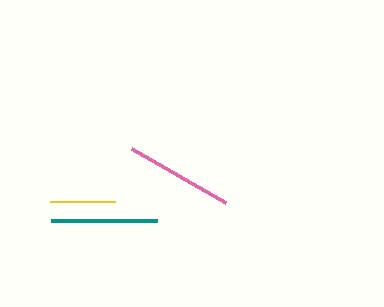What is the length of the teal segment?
The teal segment is approximately 106 pixels long.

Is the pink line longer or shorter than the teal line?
The pink line is longer than the teal line.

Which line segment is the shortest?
The yellow line is the shortest at approximately 65 pixels.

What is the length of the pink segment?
The pink segment is approximately 108 pixels long.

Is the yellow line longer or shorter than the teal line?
The teal line is longer than the yellow line.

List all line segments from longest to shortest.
From longest to shortest: pink, teal, yellow.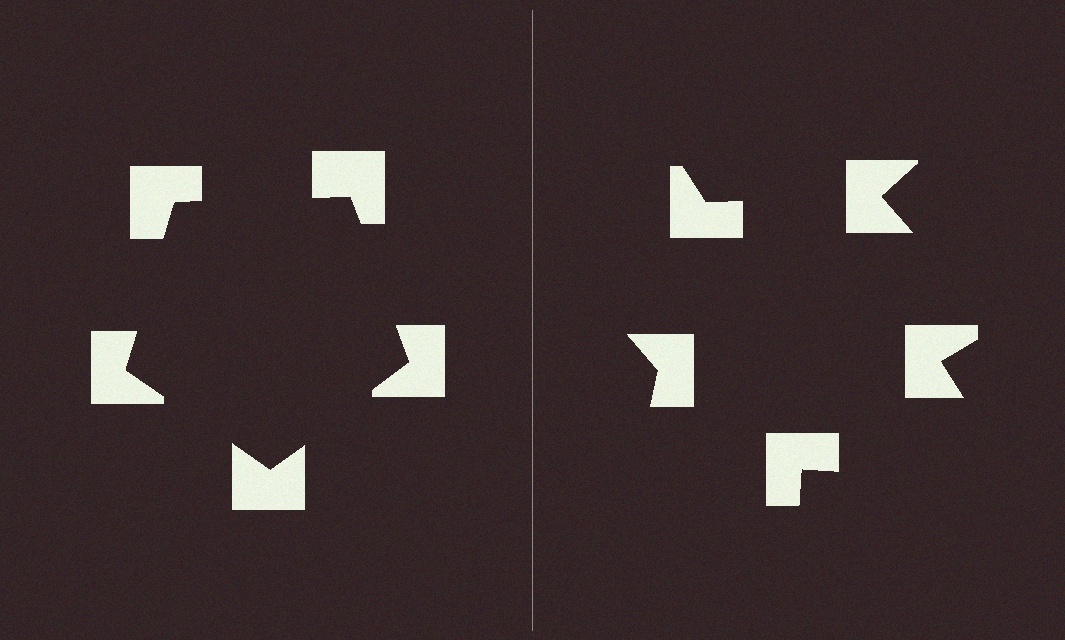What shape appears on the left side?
An illusory pentagon.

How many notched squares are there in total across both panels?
10 — 5 on each side.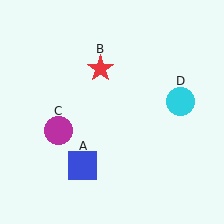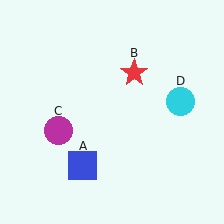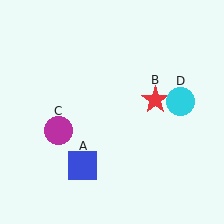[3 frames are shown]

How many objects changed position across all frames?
1 object changed position: red star (object B).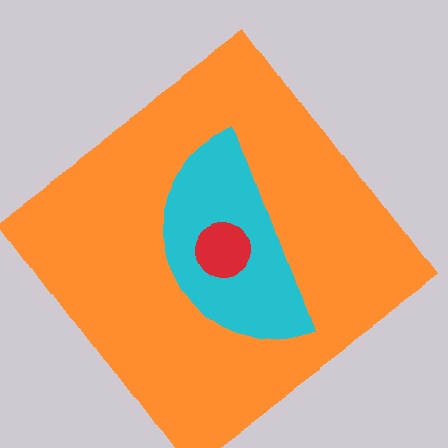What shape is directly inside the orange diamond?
The cyan semicircle.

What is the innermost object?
The red circle.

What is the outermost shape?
The orange diamond.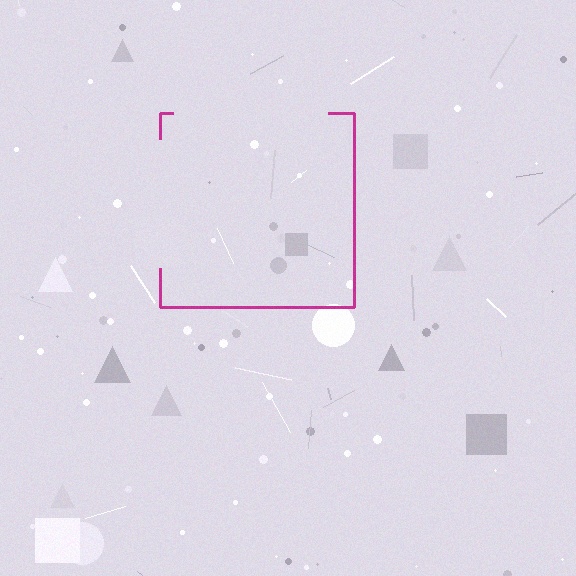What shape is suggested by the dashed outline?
The dashed outline suggests a square.